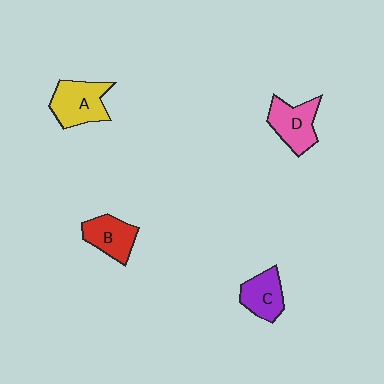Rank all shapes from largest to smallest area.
From largest to smallest: A (yellow), D (pink), B (red), C (purple).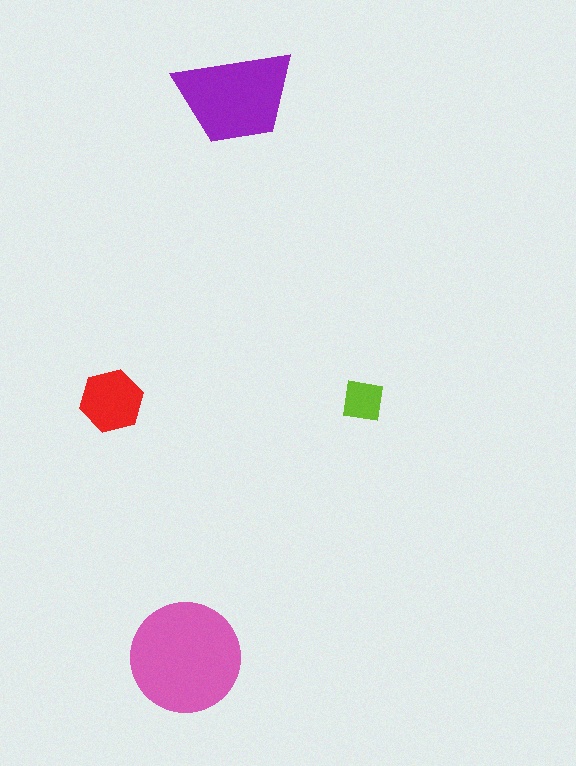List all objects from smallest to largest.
The lime square, the red hexagon, the purple trapezoid, the pink circle.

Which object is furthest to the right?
The lime square is rightmost.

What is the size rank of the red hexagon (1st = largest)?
3rd.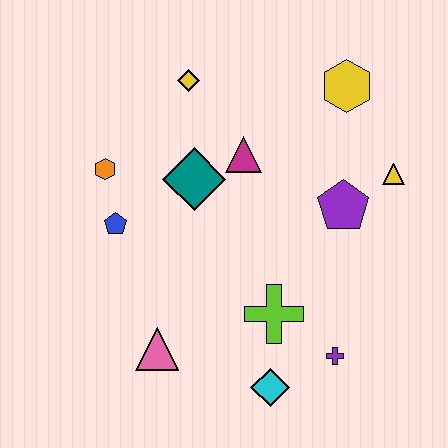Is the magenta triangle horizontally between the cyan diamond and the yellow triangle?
No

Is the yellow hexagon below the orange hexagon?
No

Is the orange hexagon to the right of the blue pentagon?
No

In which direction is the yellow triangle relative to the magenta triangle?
The yellow triangle is to the right of the magenta triangle.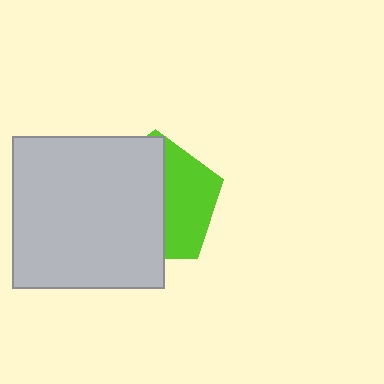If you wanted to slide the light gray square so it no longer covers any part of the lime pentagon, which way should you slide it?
Slide it left — that is the most direct way to separate the two shapes.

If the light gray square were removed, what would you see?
You would see the complete lime pentagon.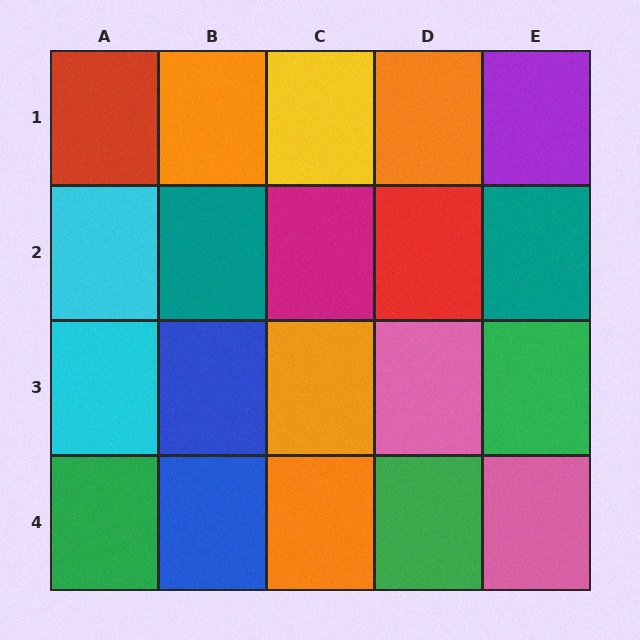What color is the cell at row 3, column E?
Green.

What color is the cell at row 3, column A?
Cyan.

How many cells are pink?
2 cells are pink.